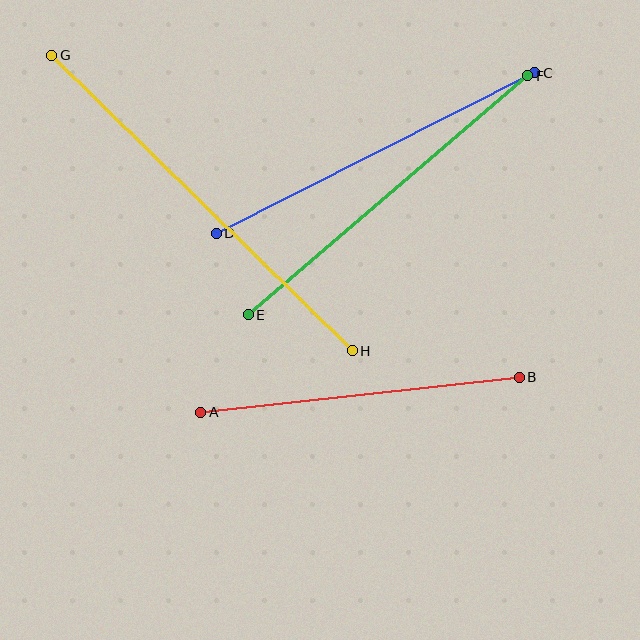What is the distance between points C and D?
The distance is approximately 357 pixels.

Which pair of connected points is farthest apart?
Points G and H are farthest apart.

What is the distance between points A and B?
The distance is approximately 320 pixels.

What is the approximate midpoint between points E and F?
The midpoint is at approximately (388, 195) pixels.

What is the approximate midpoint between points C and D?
The midpoint is at approximately (376, 153) pixels.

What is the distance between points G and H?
The distance is approximately 421 pixels.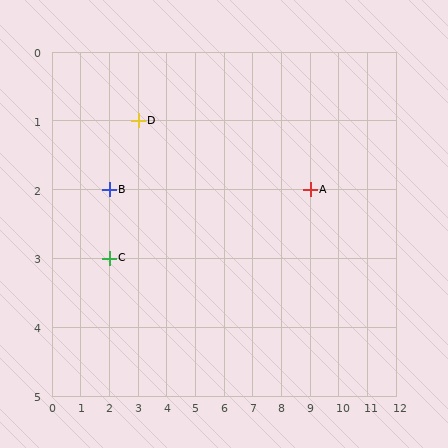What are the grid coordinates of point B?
Point B is at grid coordinates (2, 2).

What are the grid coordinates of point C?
Point C is at grid coordinates (2, 3).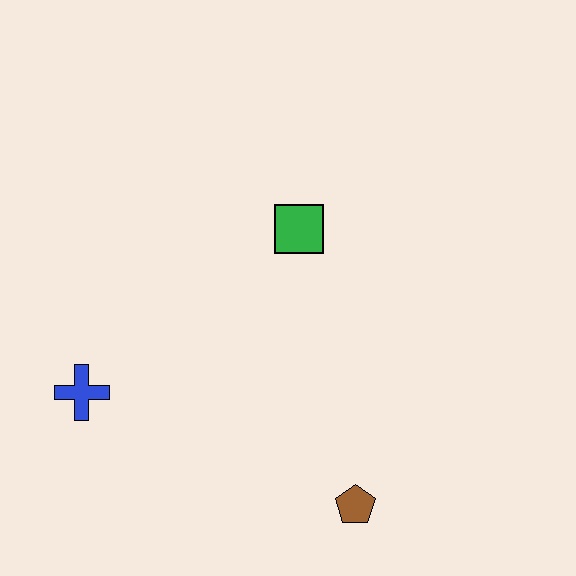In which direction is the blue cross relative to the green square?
The blue cross is to the left of the green square.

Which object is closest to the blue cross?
The green square is closest to the blue cross.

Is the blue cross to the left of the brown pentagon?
Yes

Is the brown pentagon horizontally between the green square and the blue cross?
No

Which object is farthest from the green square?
The brown pentagon is farthest from the green square.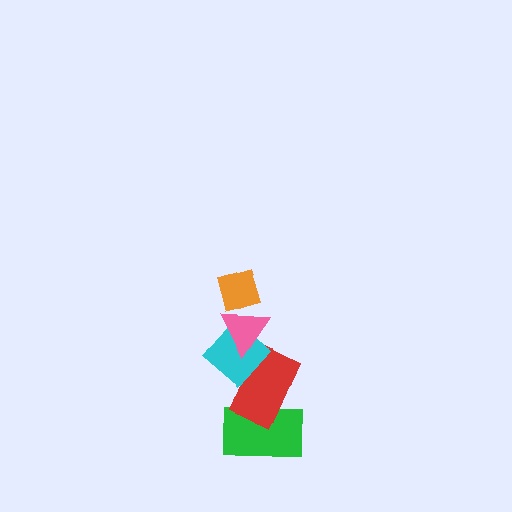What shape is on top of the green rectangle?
The red rectangle is on top of the green rectangle.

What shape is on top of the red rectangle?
The cyan diamond is on top of the red rectangle.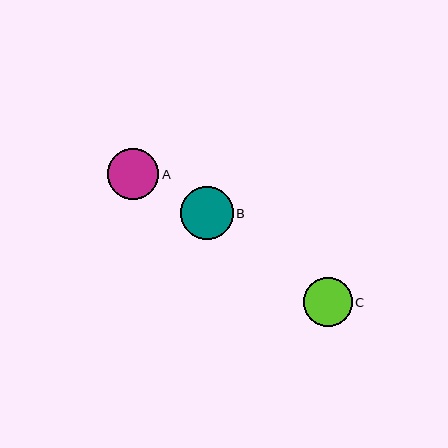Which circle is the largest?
Circle B is the largest with a size of approximately 53 pixels.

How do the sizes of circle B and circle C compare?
Circle B and circle C are approximately the same size.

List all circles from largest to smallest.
From largest to smallest: B, A, C.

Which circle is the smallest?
Circle C is the smallest with a size of approximately 49 pixels.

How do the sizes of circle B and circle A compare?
Circle B and circle A are approximately the same size.